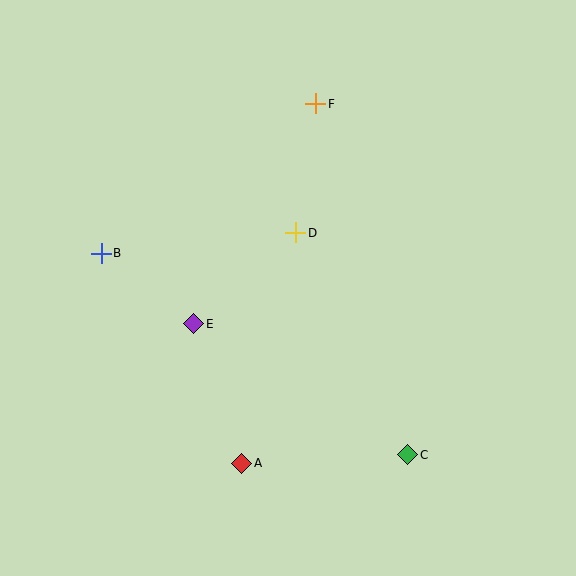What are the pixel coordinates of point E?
Point E is at (194, 324).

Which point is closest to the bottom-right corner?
Point C is closest to the bottom-right corner.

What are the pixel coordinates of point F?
Point F is at (316, 104).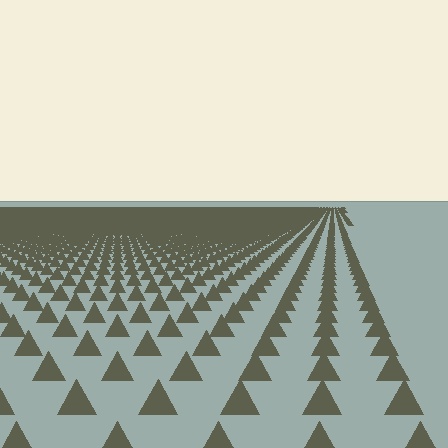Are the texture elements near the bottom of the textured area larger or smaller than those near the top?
Larger. Near the bottom, elements are closer to the viewer and appear at a bigger on-screen size.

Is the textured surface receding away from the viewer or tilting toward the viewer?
The surface is receding away from the viewer. Texture elements get smaller and denser toward the top.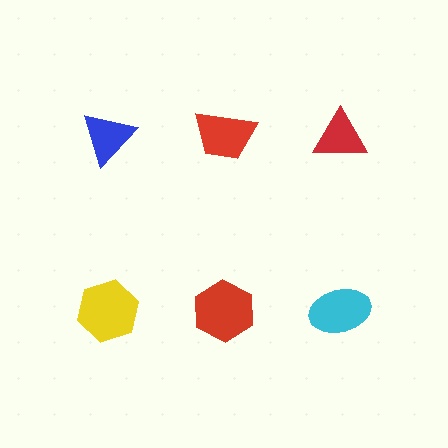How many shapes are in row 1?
3 shapes.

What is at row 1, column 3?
A red triangle.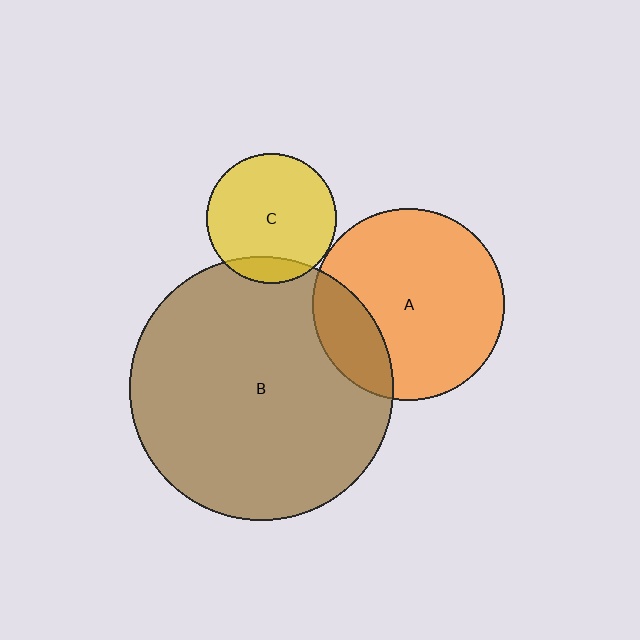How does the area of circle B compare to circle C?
Approximately 4.1 times.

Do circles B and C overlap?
Yes.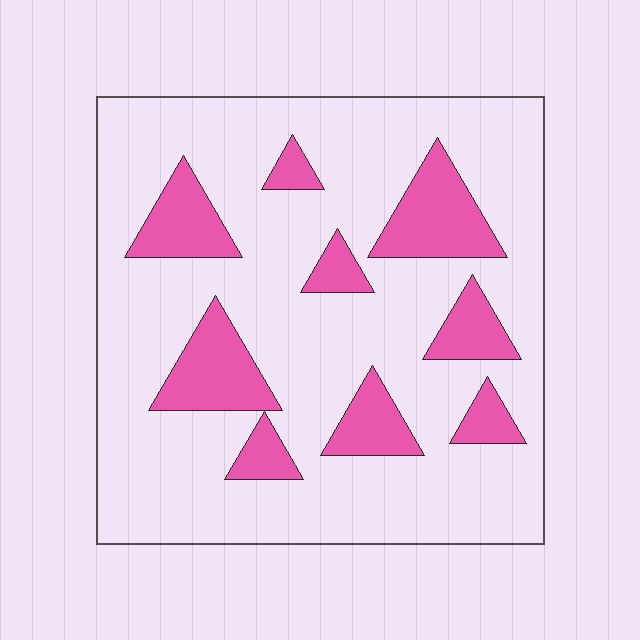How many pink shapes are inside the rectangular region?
9.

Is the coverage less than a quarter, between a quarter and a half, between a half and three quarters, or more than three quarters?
Less than a quarter.